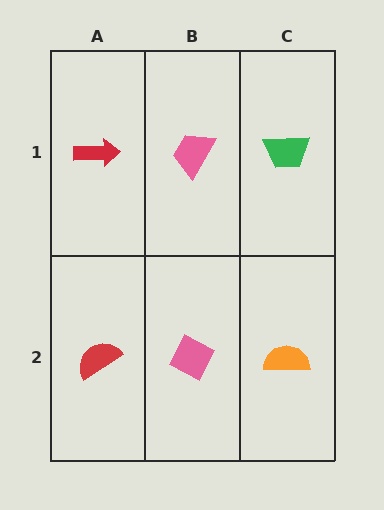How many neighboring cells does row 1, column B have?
3.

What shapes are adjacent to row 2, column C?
A green trapezoid (row 1, column C), a pink diamond (row 2, column B).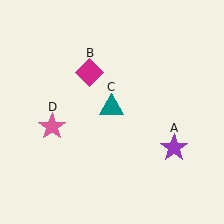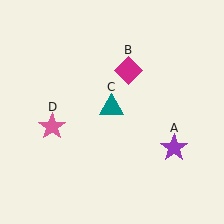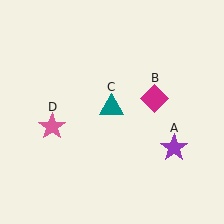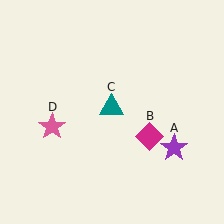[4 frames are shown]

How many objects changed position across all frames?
1 object changed position: magenta diamond (object B).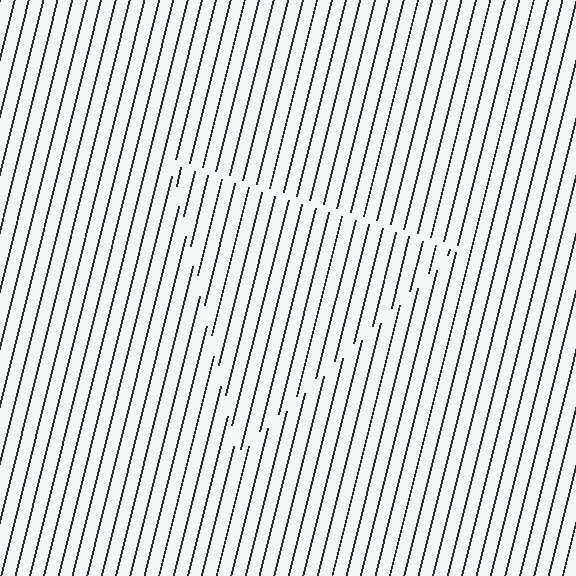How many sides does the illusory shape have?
3 sides — the line-ends trace a triangle.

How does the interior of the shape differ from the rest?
The interior of the shape contains the same grating, shifted by half a period — the contour is defined by the phase discontinuity where line-ends from the inner and outer gratings abut.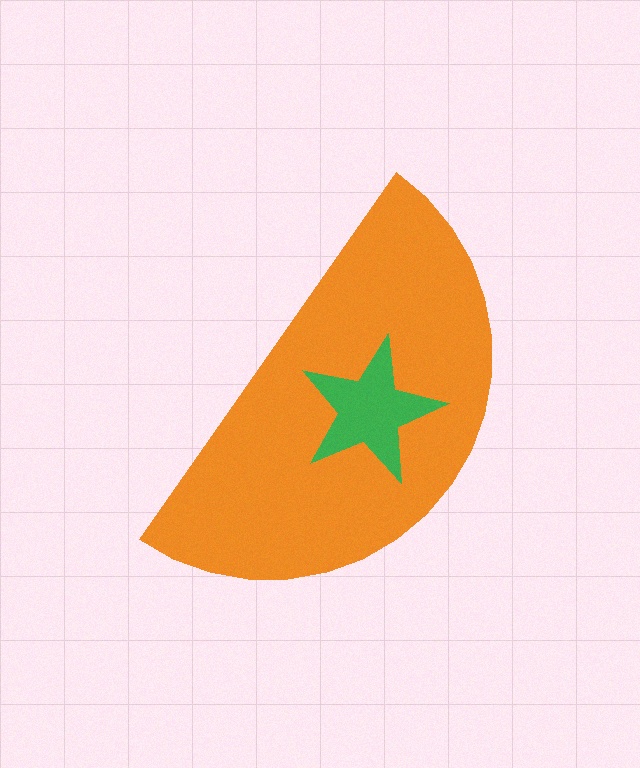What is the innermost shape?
The green star.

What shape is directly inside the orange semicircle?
The green star.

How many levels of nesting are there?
2.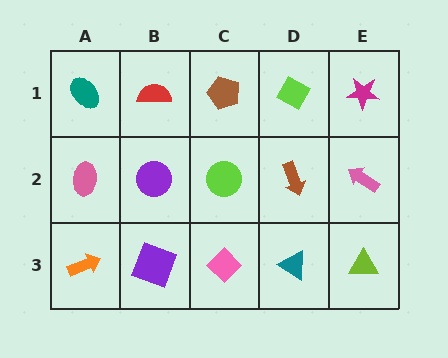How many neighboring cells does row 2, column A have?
3.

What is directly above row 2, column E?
A magenta star.